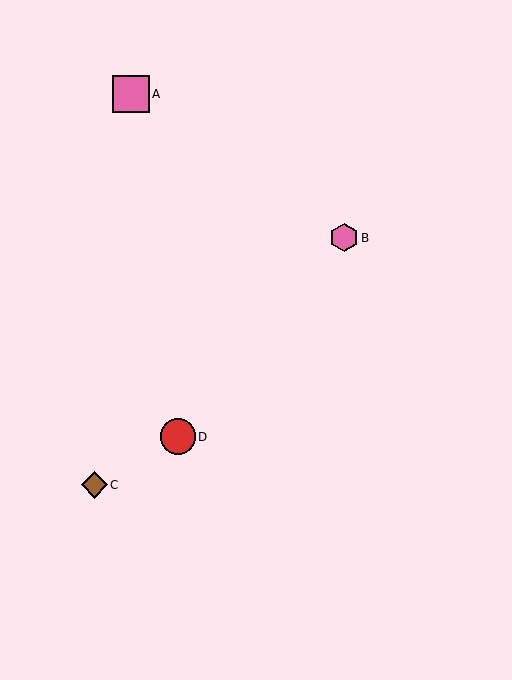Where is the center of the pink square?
The center of the pink square is at (131, 94).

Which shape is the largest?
The pink square (labeled A) is the largest.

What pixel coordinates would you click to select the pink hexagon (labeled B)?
Click at (344, 238) to select the pink hexagon B.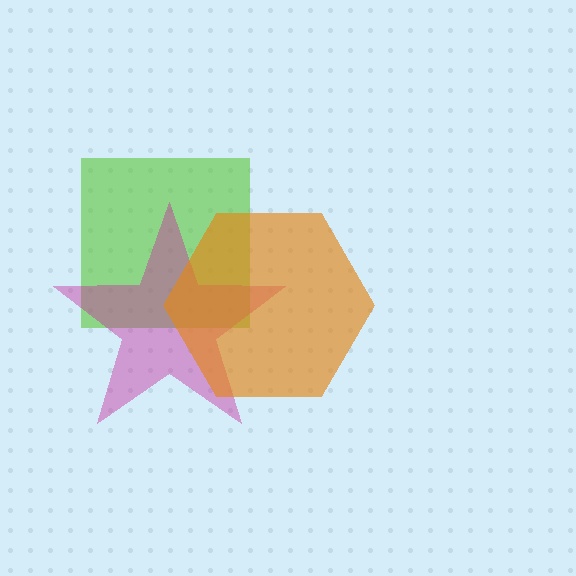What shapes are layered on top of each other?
The layered shapes are: a lime square, a magenta star, an orange hexagon.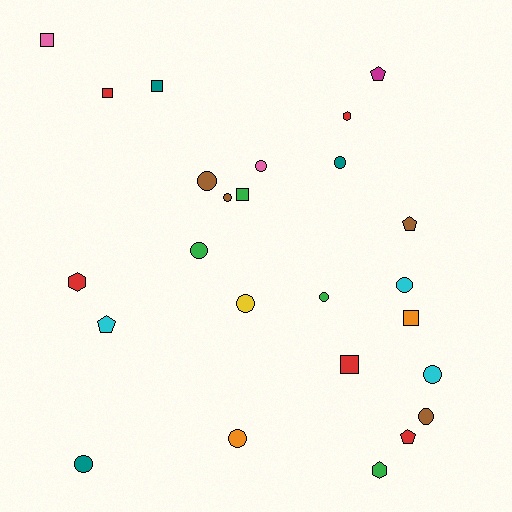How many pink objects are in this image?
There are 2 pink objects.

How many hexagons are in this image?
There are 3 hexagons.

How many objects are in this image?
There are 25 objects.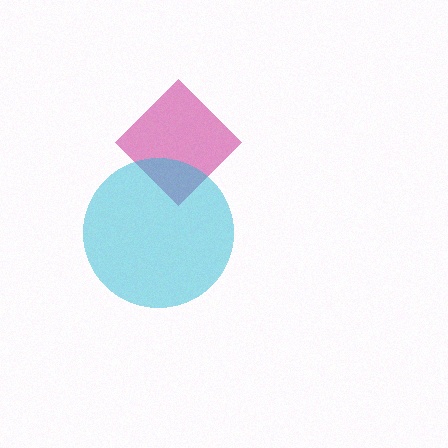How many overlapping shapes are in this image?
There are 2 overlapping shapes in the image.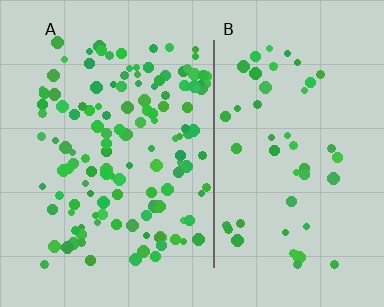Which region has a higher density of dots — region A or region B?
A (the left).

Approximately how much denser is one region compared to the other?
Approximately 2.9× — region A over region B.